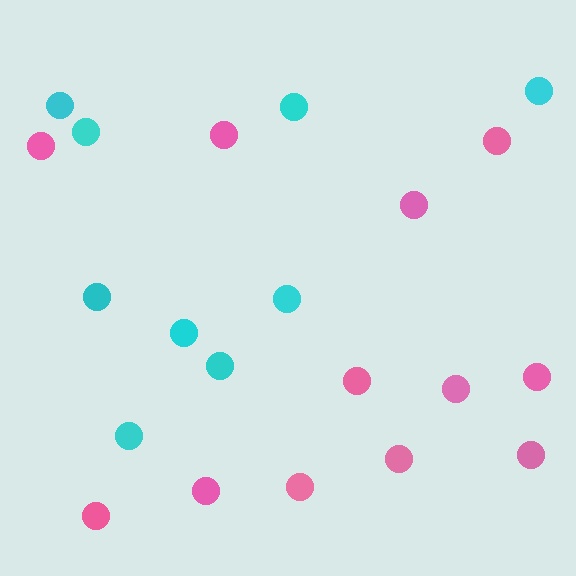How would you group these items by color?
There are 2 groups: one group of pink circles (12) and one group of cyan circles (9).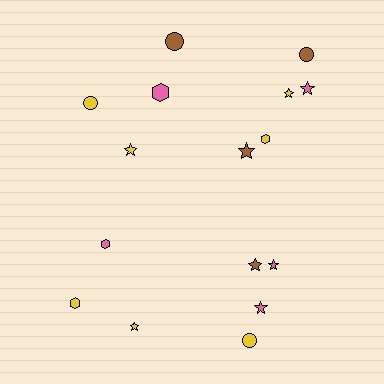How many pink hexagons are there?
There are 2 pink hexagons.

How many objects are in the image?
There are 16 objects.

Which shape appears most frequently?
Star, with 8 objects.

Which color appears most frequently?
Yellow, with 7 objects.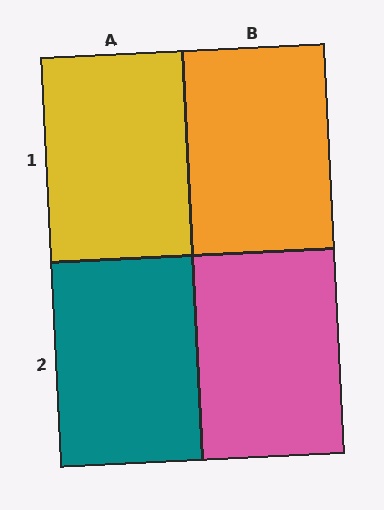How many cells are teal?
1 cell is teal.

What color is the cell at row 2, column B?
Pink.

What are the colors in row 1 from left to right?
Yellow, orange.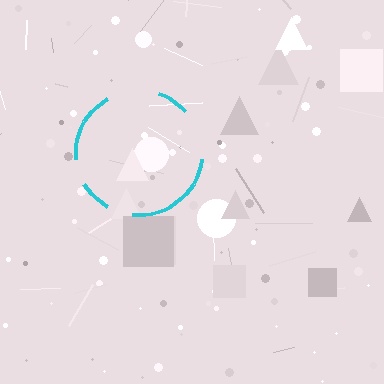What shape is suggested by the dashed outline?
The dashed outline suggests a circle.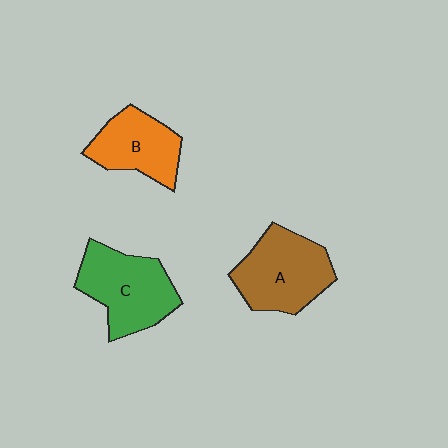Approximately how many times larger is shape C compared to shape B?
Approximately 1.3 times.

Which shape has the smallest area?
Shape B (orange).